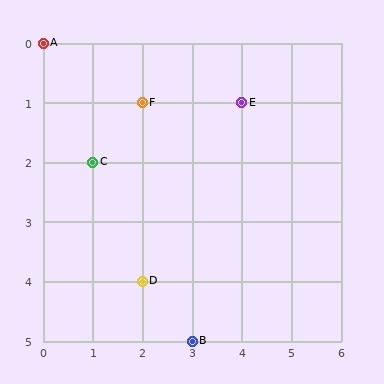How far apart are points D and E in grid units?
Points D and E are 2 columns and 3 rows apart (about 3.6 grid units diagonally).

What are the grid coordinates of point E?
Point E is at grid coordinates (4, 1).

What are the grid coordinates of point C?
Point C is at grid coordinates (1, 2).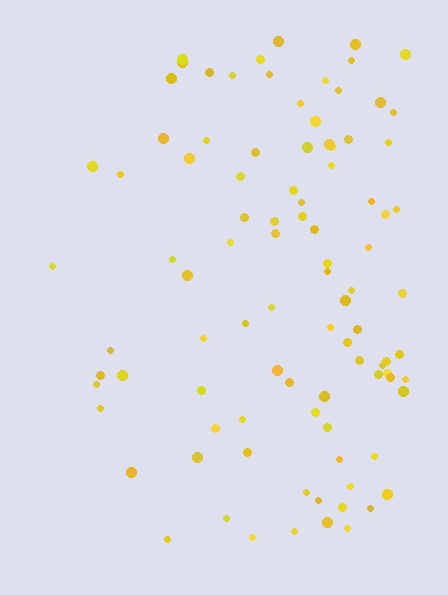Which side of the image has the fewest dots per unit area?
The left.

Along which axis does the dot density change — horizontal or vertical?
Horizontal.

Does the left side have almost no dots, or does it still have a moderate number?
Still a moderate number, just noticeably fewer than the right.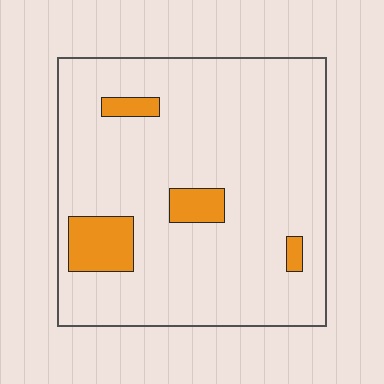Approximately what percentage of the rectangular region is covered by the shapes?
Approximately 10%.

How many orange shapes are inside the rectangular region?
4.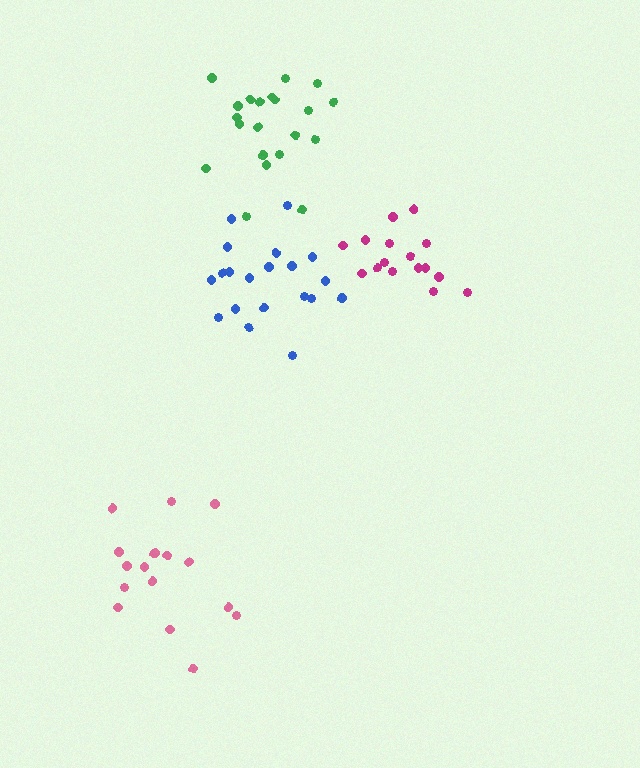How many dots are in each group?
Group 1: 17 dots, Group 2: 20 dots, Group 3: 21 dots, Group 4: 16 dots (74 total).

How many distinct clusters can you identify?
There are 4 distinct clusters.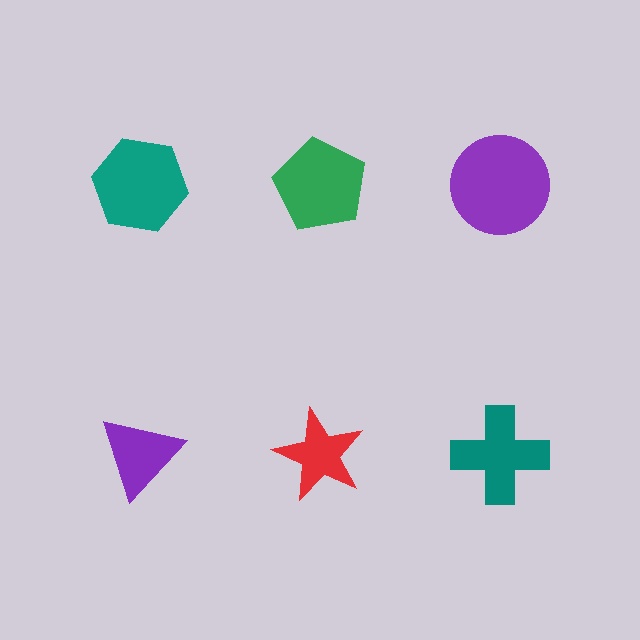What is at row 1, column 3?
A purple circle.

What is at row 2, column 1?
A purple triangle.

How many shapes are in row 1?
3 shapes.